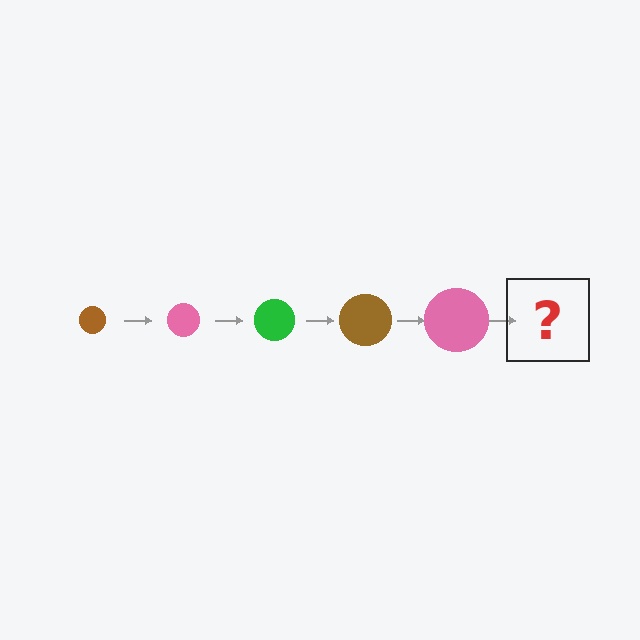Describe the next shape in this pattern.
It should be a green circle, larger than the previous one.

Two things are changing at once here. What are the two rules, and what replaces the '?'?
The two rules are that the circle grows larger each step and the color cycles through brown, pink, and green. The '?' should be a green circle, larger than the previous one.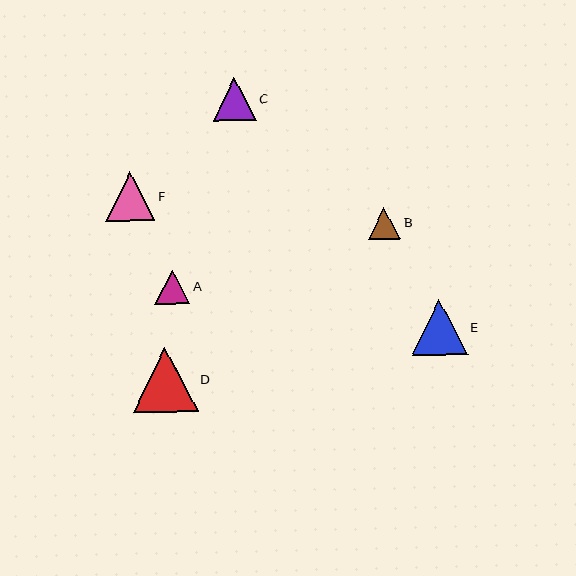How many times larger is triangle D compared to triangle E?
Triangle D is approximately 1.2 times the size of triangle E.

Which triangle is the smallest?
Triangle B is the smallest with a size of approximately 32 pixels.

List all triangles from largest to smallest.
From largest to smallest: D, E, F, C, A, B.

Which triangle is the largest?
Triangle D is the largest with a size of approximately 65 pixels.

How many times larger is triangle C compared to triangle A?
Triangle C is approximately 1.2 times the size of triangle A.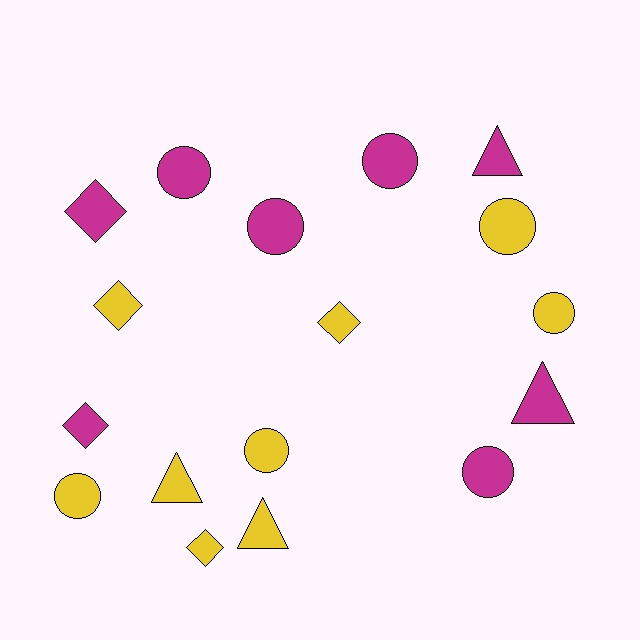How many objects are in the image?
There are 17 objects.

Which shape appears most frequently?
Circle, with 8 objects.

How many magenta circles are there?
There are 4 magenta circles.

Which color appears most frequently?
Yellow, with 9 objects.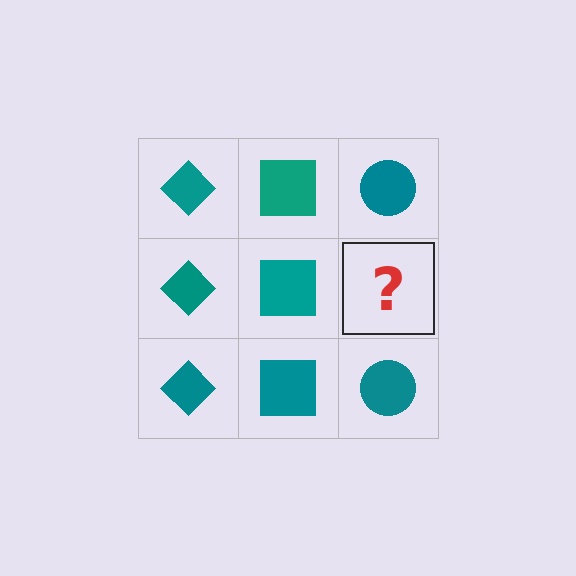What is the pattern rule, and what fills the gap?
The rule is that each column has a consistent shape. The gap should be filled with a teal circle.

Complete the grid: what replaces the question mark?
The question mark should be replaced with a teal circle.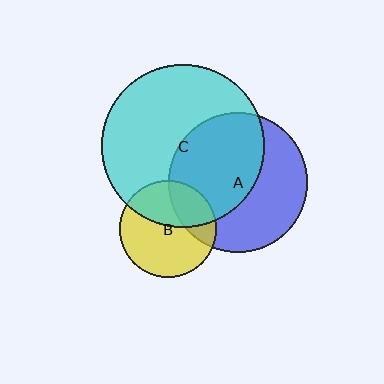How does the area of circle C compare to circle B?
Approximately 2.8 times.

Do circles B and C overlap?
Yes.